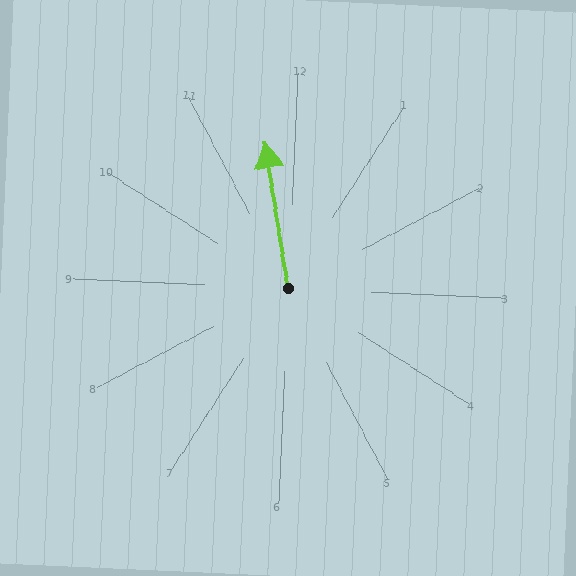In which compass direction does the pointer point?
North.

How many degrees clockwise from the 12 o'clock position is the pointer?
Approximately 349 degrees.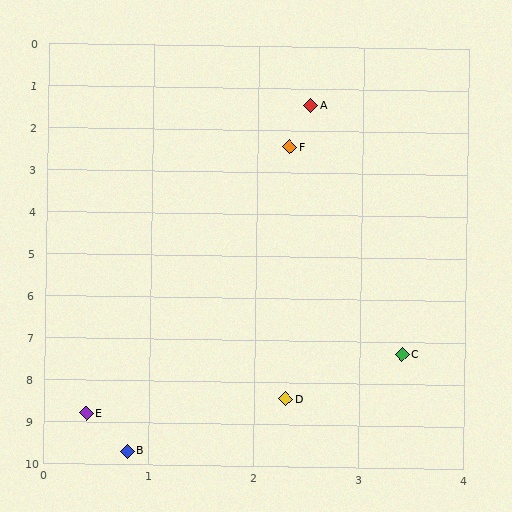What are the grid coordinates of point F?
Point F is at approximately (2.3, 2.4).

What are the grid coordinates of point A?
Point A is at approximately (2.5, 1.4).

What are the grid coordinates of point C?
Point C is at approximately (3.4, 7.3).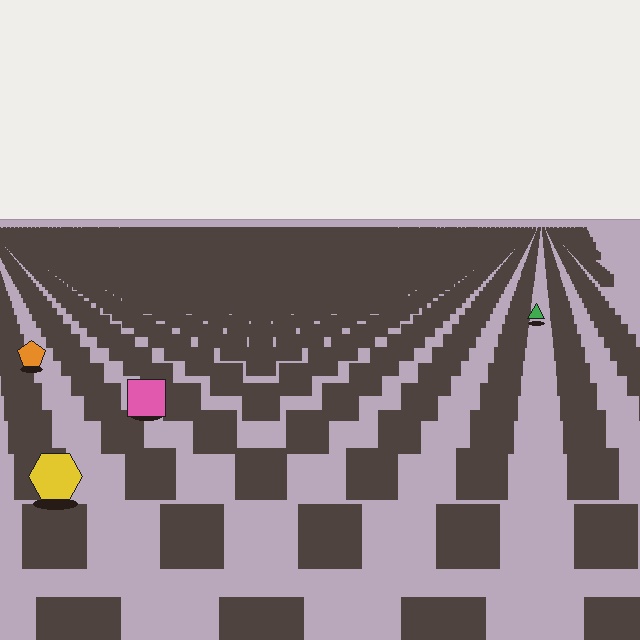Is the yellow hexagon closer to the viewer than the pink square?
Yes. The yellow hexagon is closer — you can tell from the texture gradient: the ground texture is coarser near it.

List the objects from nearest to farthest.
From nearest to farthest: the yellow hexagon, the pink square, the orange pentagon, the green triangle.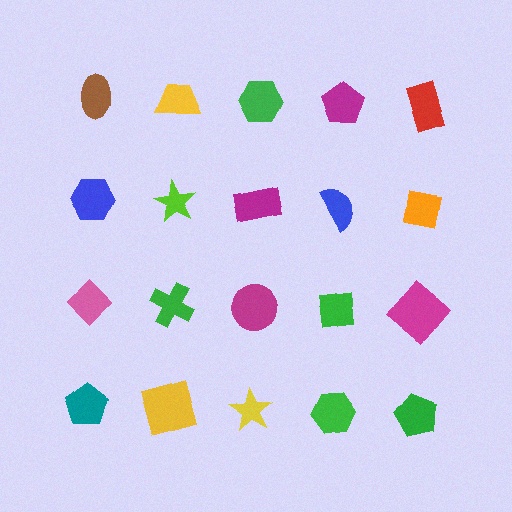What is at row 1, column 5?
A red rectangle.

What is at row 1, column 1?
A brown ellipse.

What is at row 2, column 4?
A blue semicircle.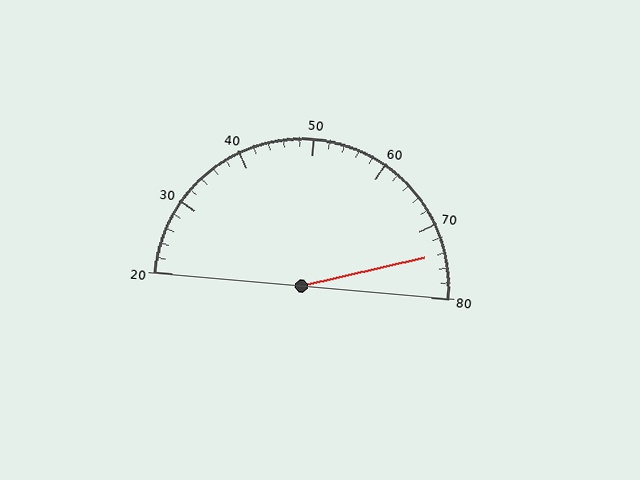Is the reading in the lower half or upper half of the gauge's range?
The reading is in the upper half of the range (20 to 80).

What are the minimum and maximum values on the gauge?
The gauge ranges from 20 to 80.